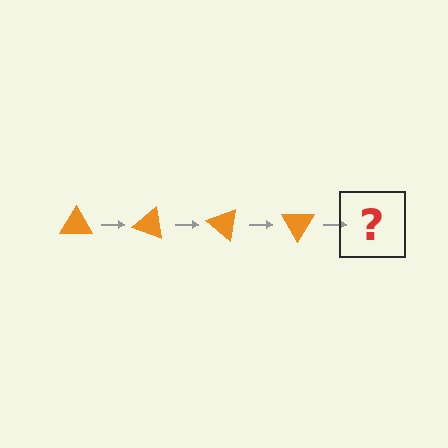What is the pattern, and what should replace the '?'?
The pattern is that the triangle rotates 20 degrees each step. The '?' should be an orange triangle rotated 80 degrees.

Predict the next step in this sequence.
The next step is an orange triangle rotated 80 degrees.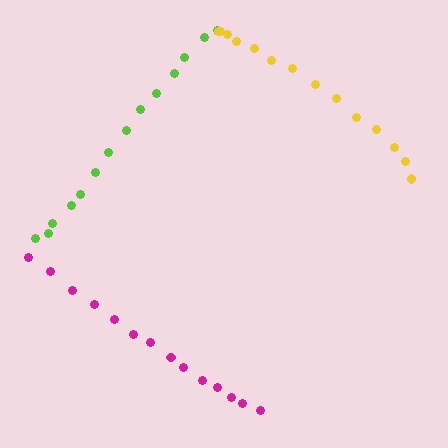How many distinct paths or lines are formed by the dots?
There are 3 distinct paths.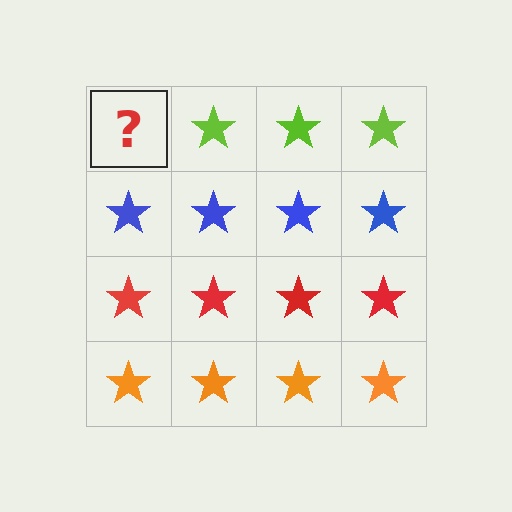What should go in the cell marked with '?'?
The missing cell should contain a lime star.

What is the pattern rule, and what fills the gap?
The rule is that each row has a consistent color. The gap should be filled with a lime star.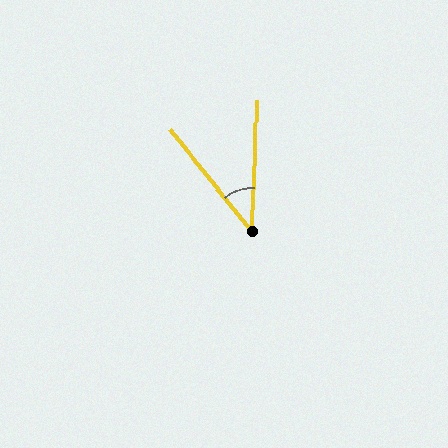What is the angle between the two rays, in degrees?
Approximately 41 degrees.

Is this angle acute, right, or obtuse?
It is acute.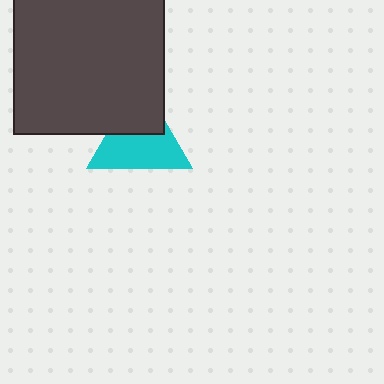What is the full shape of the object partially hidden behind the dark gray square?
The partially hidden object is a cyan triangle.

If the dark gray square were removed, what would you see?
You would see the complete cyan triangle.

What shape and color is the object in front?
The object in front is a dark gray square.